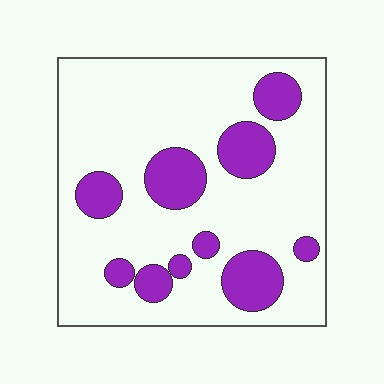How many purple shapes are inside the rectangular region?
10.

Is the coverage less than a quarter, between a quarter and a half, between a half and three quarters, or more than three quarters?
Less than a quarter.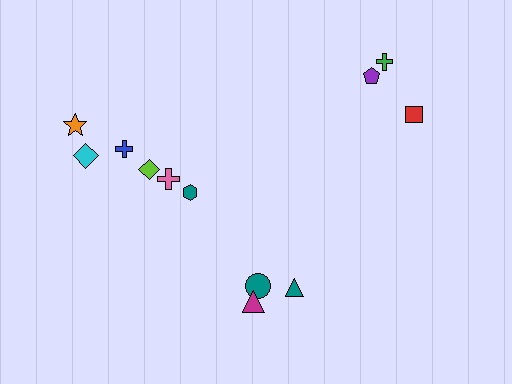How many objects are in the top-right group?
There are 3 objects.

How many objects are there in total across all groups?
There are 12 objects.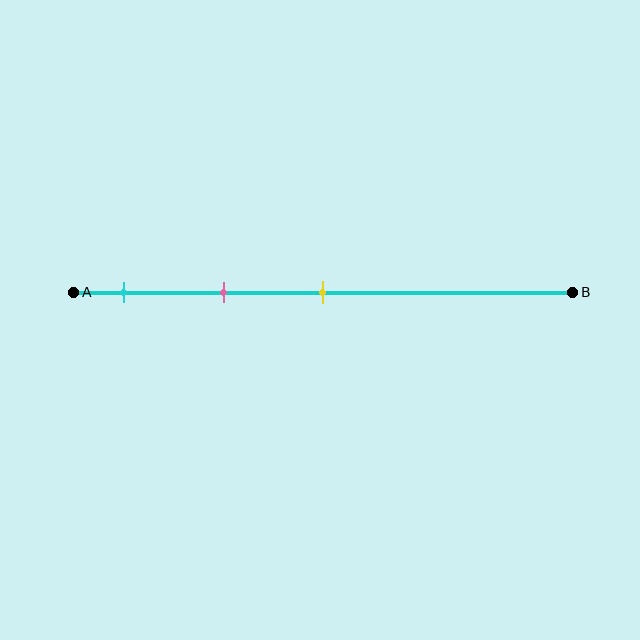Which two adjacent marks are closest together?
The cyan and pink marks are the closest adjacent pair.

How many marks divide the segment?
There are 3 marks dividing the segment.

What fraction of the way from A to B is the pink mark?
The pink mark is approximately 30% (0.3) of the way from A to B.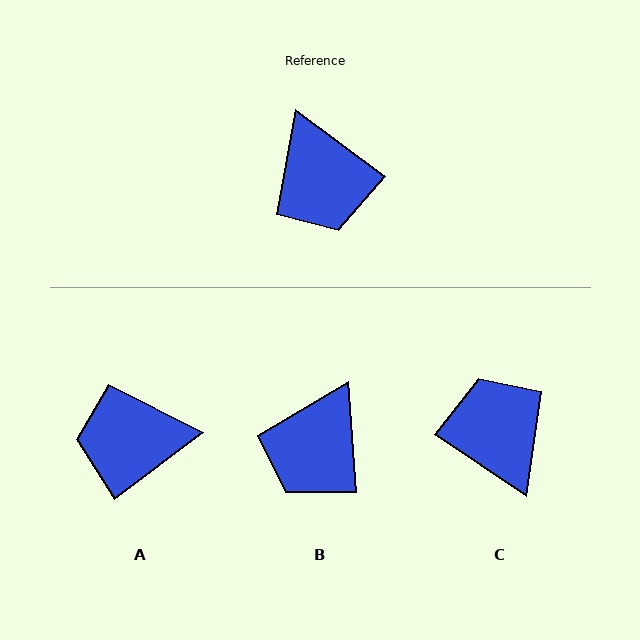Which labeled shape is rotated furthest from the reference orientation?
C, about 177 degrees away.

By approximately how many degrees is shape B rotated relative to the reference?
Approximately 49 degrees clockwise.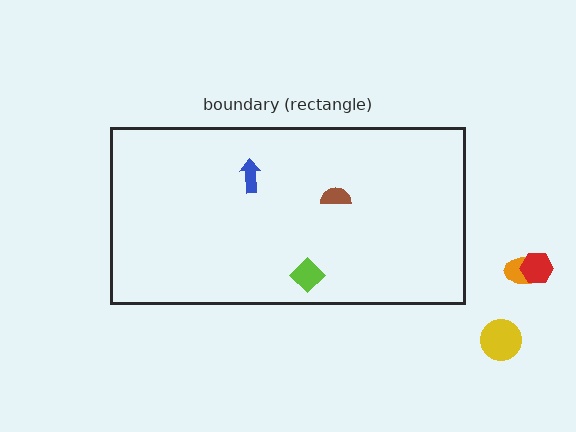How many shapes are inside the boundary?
3 inside, 3 outside.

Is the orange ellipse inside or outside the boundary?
Outside.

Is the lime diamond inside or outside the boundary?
Inside.